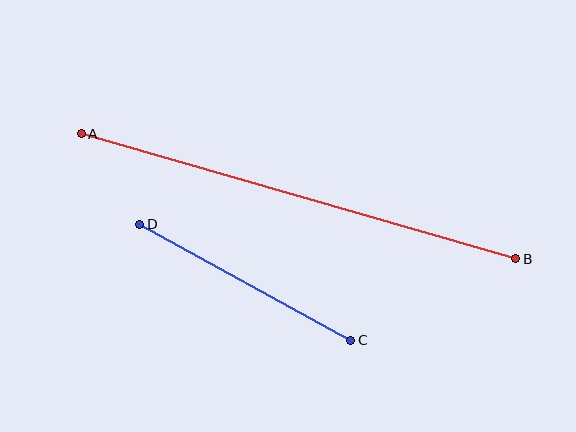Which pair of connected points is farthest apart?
Points A and B are farthest apart.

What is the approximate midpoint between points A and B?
The midpoint is at approximately (298, 196) pixels.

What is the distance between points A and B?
The distance is approximately 452 pixels.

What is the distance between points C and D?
The distance is approximately 241 pixels.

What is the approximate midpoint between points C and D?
The midpoint is at approximately (245, 282) pixels.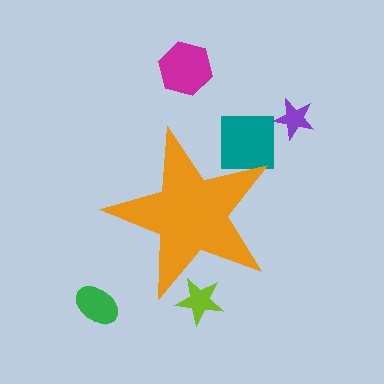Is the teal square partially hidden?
Yes, the teal square is partially hidden behind the orange star.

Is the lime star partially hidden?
Yes, the lime star is partially hidden behind the orange star.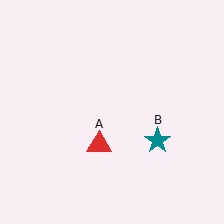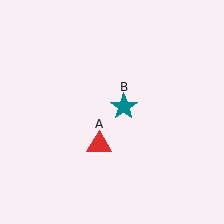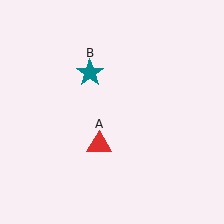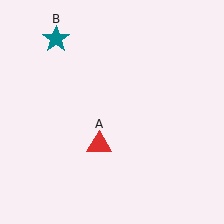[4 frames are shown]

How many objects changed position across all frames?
1 object changed position: teal star (object B).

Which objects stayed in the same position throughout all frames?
Red triangle (object A) remained stationary.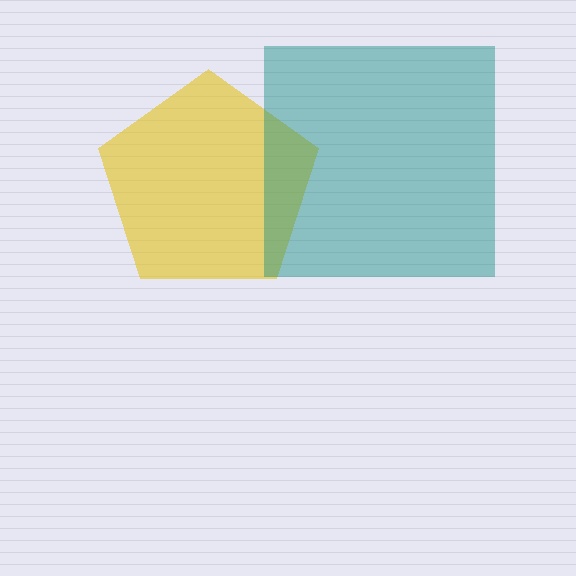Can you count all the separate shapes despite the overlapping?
Yes, there are 2 separate shapes.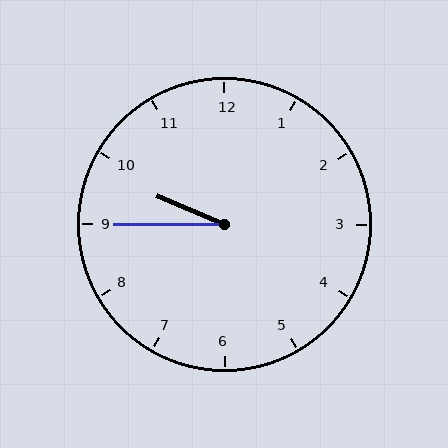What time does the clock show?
9:45.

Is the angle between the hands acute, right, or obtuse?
It is acute.